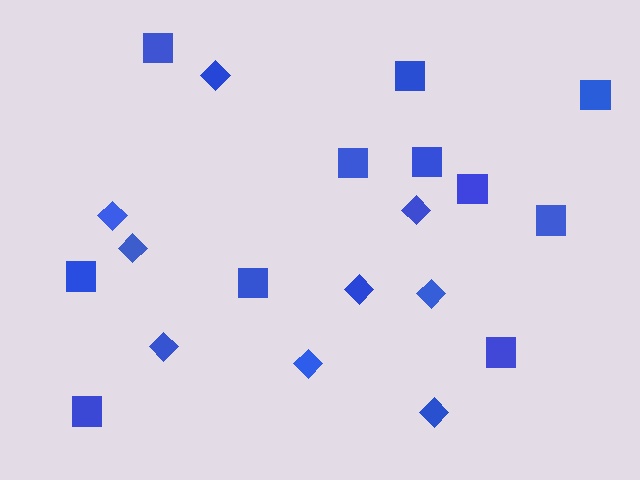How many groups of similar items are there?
There are 2 groups: one group of diamonds (9) and one group of squares (11).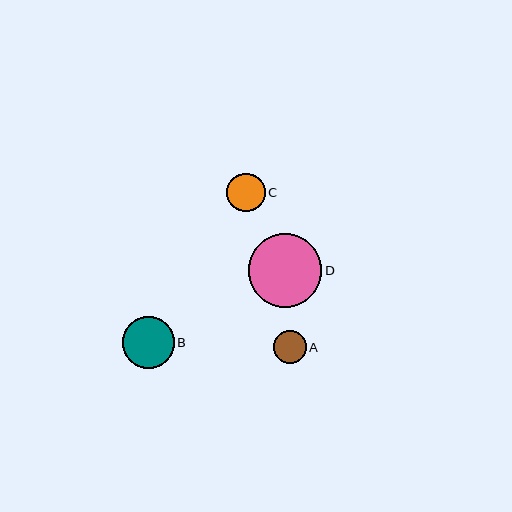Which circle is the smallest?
Circle A is the smallest with a size of approximately 33 pixels.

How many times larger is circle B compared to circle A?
Circle B is approximately 1.6 times the size of circle A.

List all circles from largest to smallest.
From largest to smallest: D, B, C, A.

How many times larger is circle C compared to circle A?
Circle C is approximately 1.2 times the size of circle A.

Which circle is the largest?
Circle D is the largest with a size of approximately 74 pixels.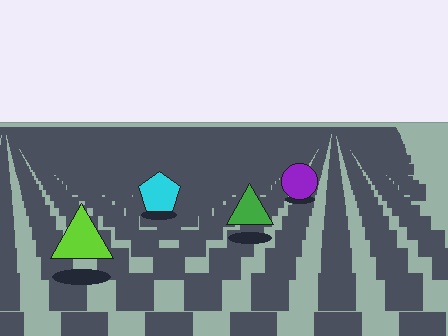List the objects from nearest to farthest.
From nearest to farthest: the lime triangle, the green triangle, the cyan pentagon, the purple circle.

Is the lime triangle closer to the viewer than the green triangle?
Yes. The lime triangle is closer — you can tell from the texture gradient: the ground texture is coarser near it.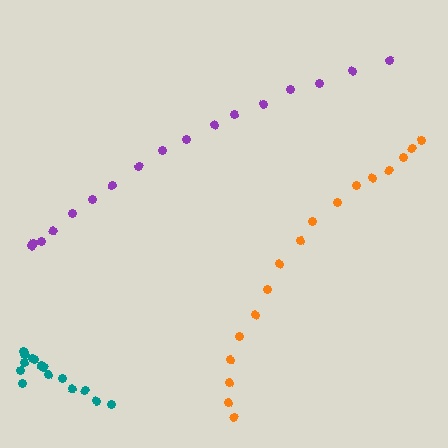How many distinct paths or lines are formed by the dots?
There are 3 distinct paths.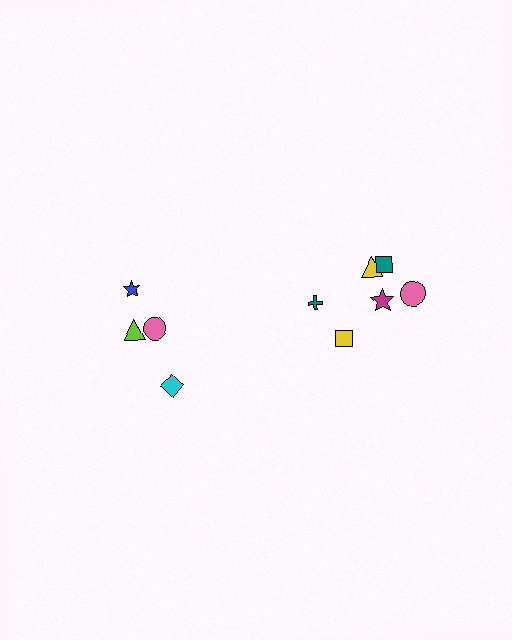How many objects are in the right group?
There are 6 objects.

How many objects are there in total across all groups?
There are 10 objects.